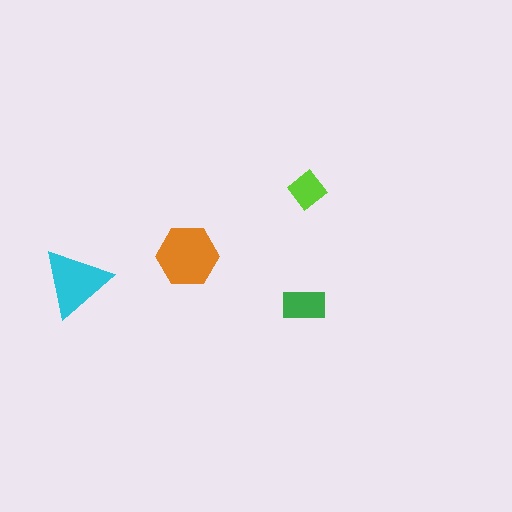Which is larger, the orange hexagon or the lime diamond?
The orange hexagon.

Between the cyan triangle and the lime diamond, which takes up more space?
The cyan triangle.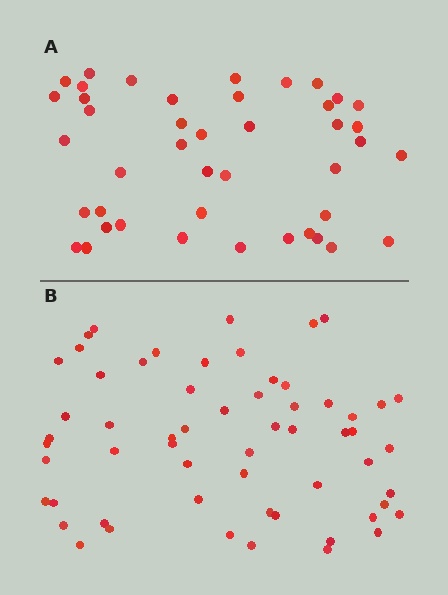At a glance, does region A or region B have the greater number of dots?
Region B (the bottom region) has more dots.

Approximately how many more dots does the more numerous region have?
Region B has approximately 15 more dots than region A.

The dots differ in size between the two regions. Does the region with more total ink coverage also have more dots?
No. Region A has more total ink coverage because its dots are larger, but region B actually contains more individual dots. Total area can be misleading — the number of items is what matters here.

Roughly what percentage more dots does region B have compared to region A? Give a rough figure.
About 35% more.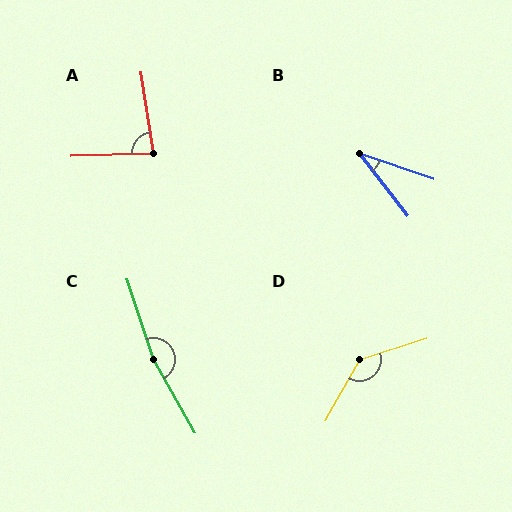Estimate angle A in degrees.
Approximately 83 degrees.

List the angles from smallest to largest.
B (33°), A (83°), D (136°), C (170°).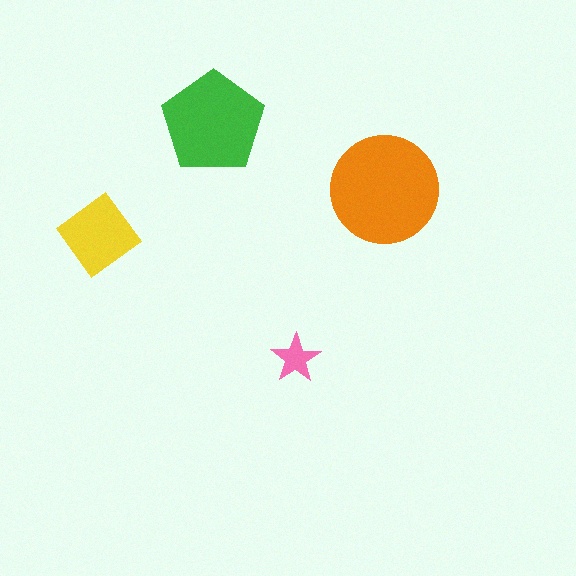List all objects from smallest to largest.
The pink star, the yellow diamond, the green pentagon, the orange circle.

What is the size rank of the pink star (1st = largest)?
4th.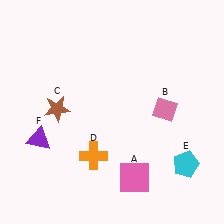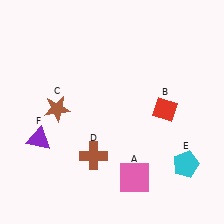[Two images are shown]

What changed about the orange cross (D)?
In Image 1, D is orange. In Image 2, it changed to brown.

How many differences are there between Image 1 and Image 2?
There are 2 differences between the two images.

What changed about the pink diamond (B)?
In Image 1, B is pink. In Image 2, it changed to red.